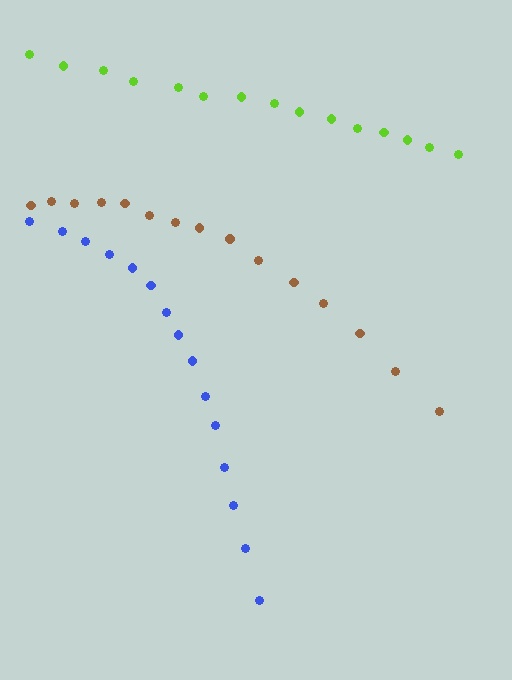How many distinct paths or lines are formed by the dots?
There are 3 distinct paths.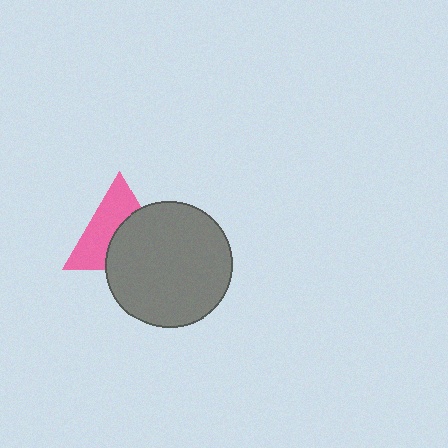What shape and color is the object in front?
The object in front is a gray circle.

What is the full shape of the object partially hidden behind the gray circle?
The partially hidden object is a pink triangle.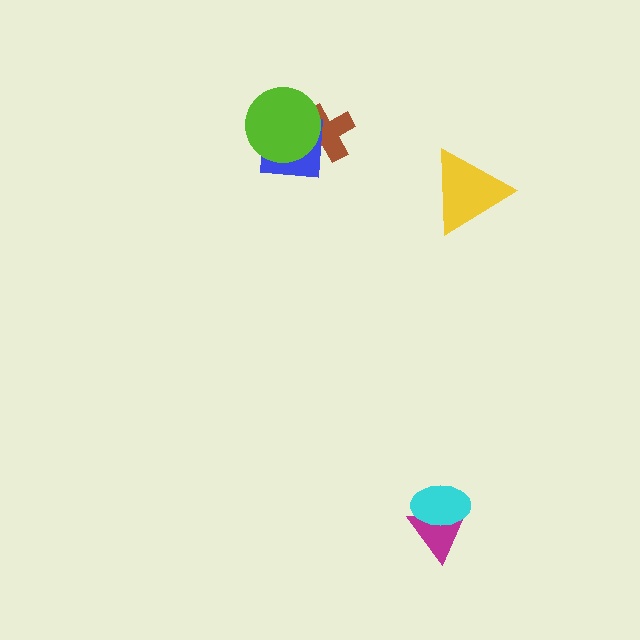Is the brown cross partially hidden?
Yes, it is partially covered by another shape.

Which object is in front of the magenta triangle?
The cyan ellipse is in front of the magenta triangle.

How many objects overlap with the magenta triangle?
1 object overlaps with the magenta triangle.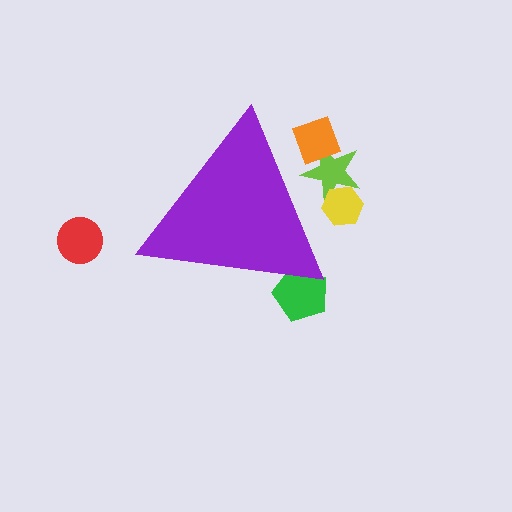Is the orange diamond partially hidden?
Yes, the orange diamond is partially hidden behind the purple triangle.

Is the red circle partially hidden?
No, the red circle is fully visible.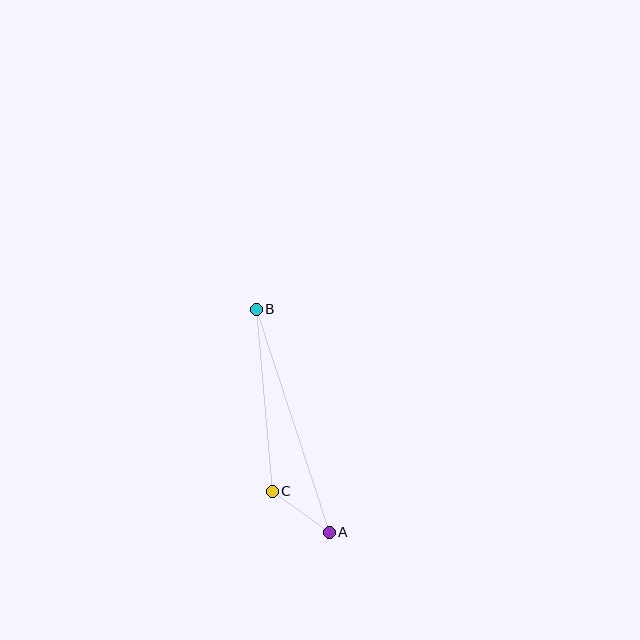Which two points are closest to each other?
Points A and C are closest to each other.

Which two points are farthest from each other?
Points A and B are farthest from each other.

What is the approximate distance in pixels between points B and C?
The distance between B and C is approximately 183 pixels.